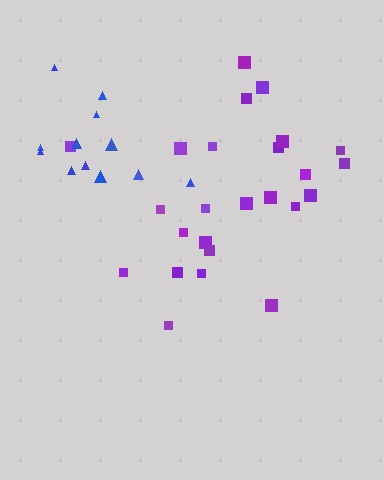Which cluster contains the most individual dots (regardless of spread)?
Purple (26).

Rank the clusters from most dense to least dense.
purple, blue.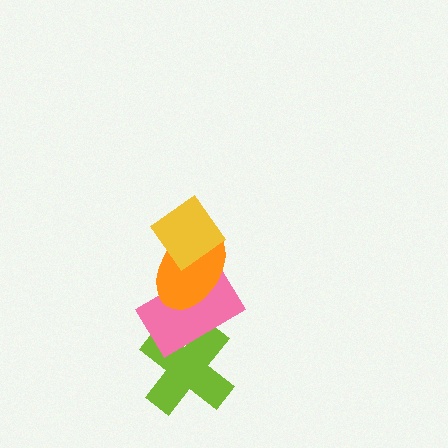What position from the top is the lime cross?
The lime cross is 4th from the top.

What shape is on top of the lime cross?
The pink rectangle is on top of the lime cross.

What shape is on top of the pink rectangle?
The orange ellipse is on top of the pink rectangle.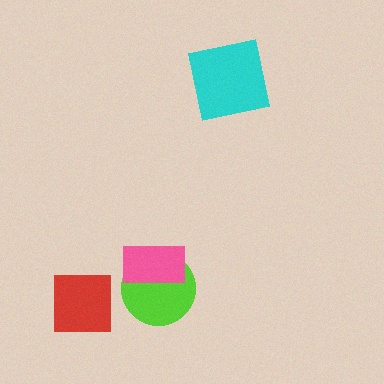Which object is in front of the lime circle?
The pink rectangle is in front of the lime circle.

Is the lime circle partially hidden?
Yes, it is partially covered by another shape.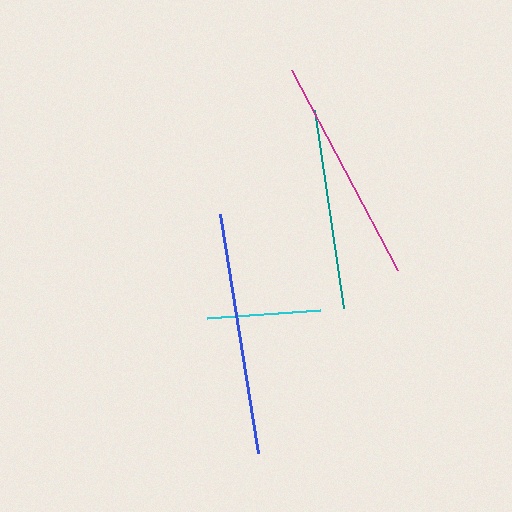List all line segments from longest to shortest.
From longest to shortest: blue, magenta, teal, cyan.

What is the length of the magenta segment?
The magenta segment is approximately 227 pixels long.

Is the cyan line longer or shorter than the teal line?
The teal line is longer than the cyan line.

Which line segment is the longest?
The blue line is the longest at approximately 242 pixels.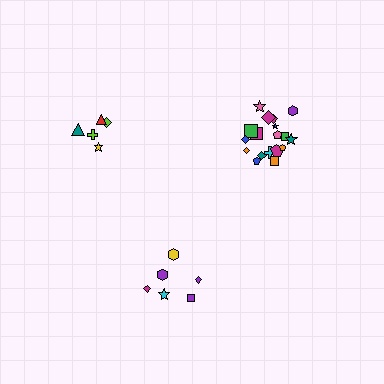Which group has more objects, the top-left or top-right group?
The top-right group.